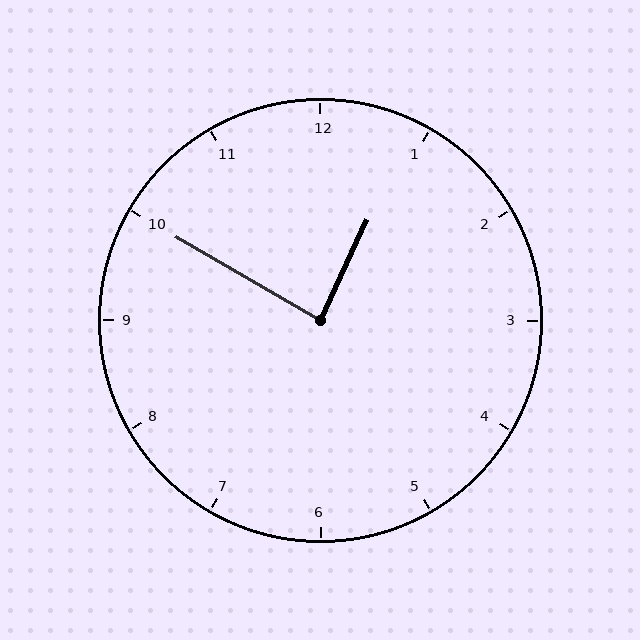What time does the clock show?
12:50.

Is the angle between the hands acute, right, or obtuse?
It is right.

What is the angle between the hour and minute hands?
Approximately 85 degrees.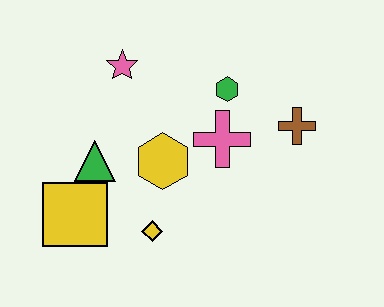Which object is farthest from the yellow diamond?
The brown cross is farthest from the yellow diamond.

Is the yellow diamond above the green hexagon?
No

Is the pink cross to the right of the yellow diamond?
Yes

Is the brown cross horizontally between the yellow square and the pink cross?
No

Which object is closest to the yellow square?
The green triangle is closest to the yellow square.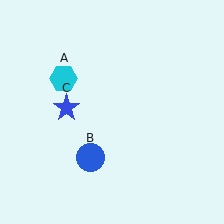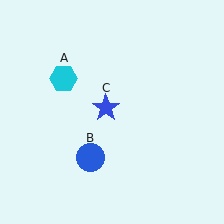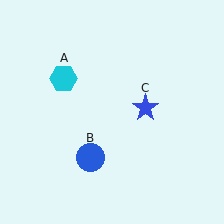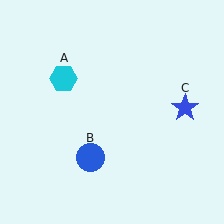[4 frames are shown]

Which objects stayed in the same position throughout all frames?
Cyan hexagon (object A) and blue circle (object B) remained stationary.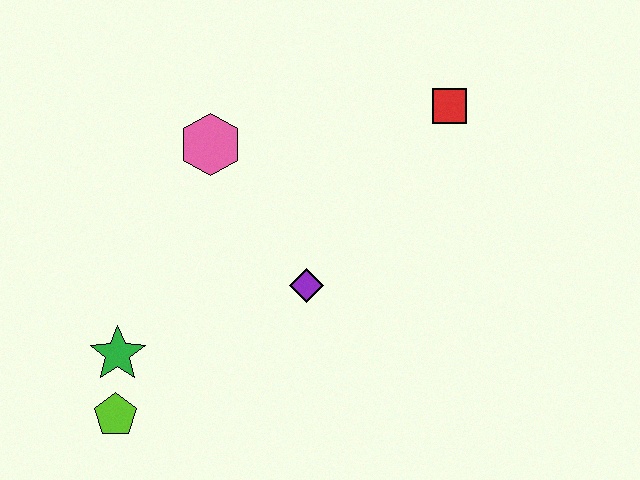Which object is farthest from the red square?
The lime pentagon is farthest from the red square.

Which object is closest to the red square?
The purple diamond is closest to the red square.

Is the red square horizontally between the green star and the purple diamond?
No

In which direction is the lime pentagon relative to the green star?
The lime pentagon is below the green star.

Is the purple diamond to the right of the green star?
Yes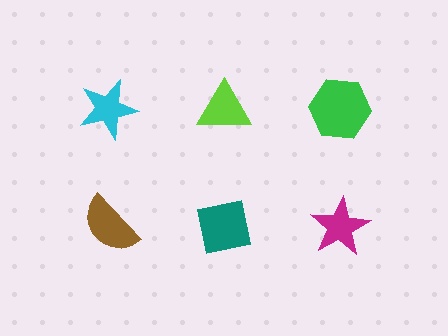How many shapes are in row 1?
3 shapes.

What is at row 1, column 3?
A green hexagon.